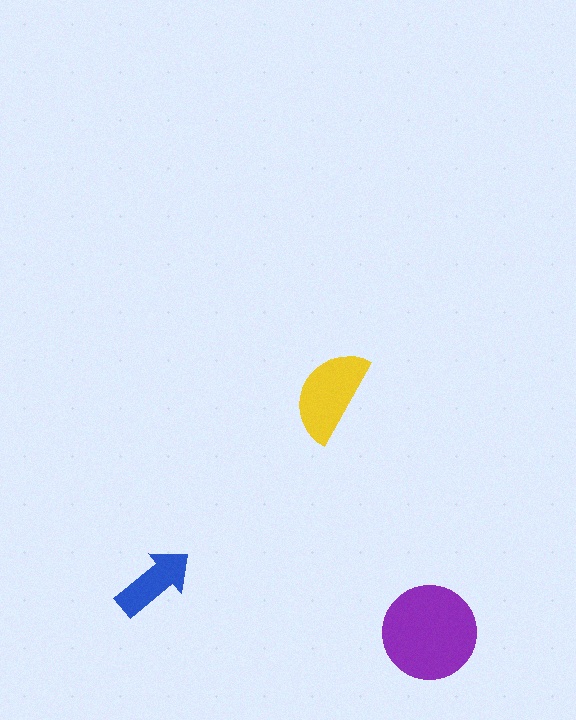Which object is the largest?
The purple circle.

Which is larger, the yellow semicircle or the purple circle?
The purple circle.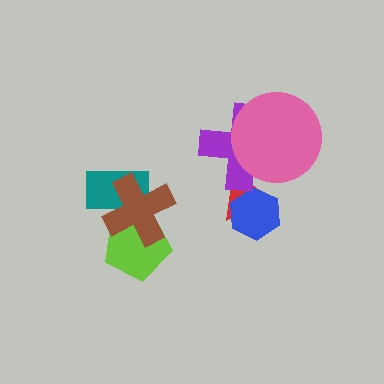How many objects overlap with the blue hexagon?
1 object overlaps with the blue hexagon.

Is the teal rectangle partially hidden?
Yes, it is partially covered by another shape.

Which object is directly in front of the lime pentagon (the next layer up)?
The teal rectangle is directly in front of the lime pentagon.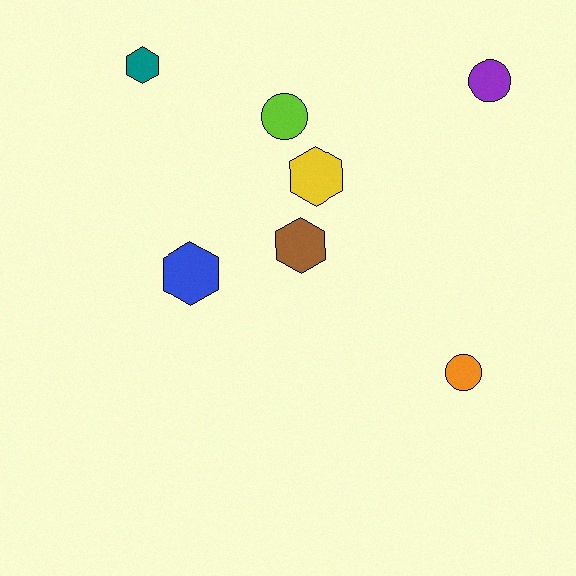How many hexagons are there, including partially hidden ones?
There are 4 hexagons.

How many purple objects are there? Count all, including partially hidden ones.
There is 1 purple object.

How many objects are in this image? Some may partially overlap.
There are 7 objects.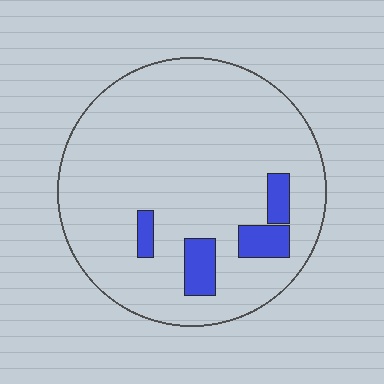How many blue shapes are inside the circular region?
4.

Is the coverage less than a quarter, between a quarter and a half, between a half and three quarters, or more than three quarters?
Less than a quarter.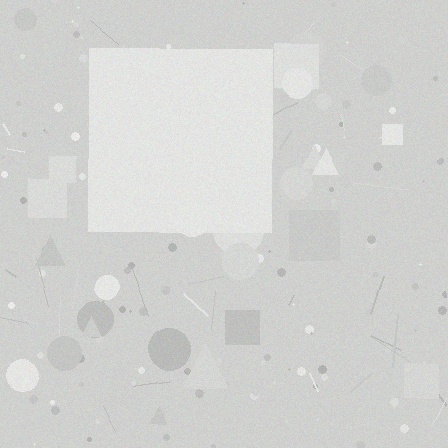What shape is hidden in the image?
A square is hidden in the image.